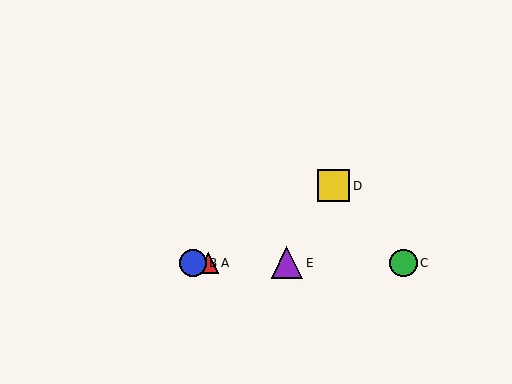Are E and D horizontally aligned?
No, E is at y≈263 and D is at y≈186.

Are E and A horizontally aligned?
Yes, both are at y≈263.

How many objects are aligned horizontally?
4 objects (A, B, C, E) are aligned horizontally.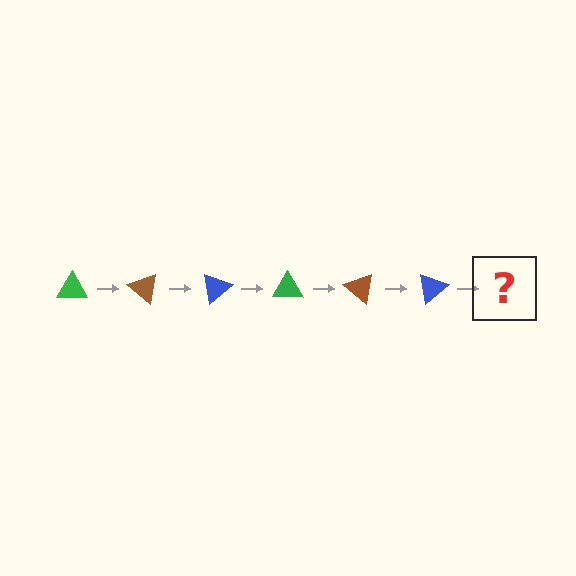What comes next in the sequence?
The next element should be a green triangle, rotated 240 degrees from the start.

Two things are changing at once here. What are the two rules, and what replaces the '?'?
The two rules are that it rotates 40 degrees each step and the color cycles through green, brown, and blue. The '?' should be a green triangle, rotated 240 degrees from the start.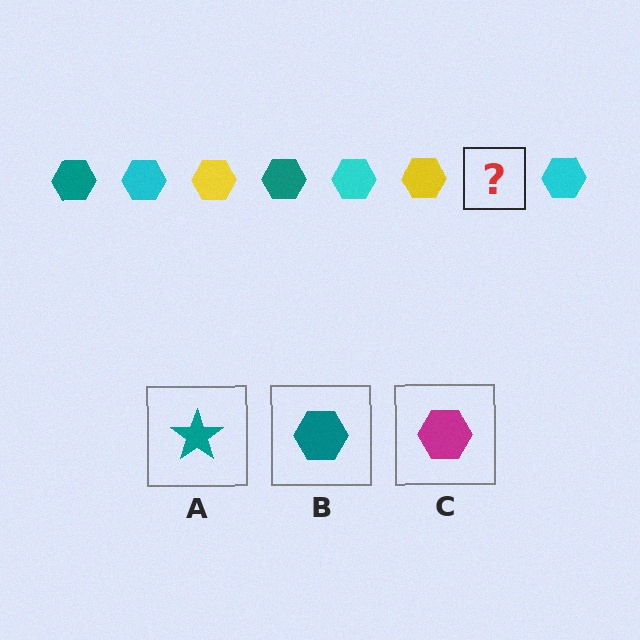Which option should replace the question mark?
Option B.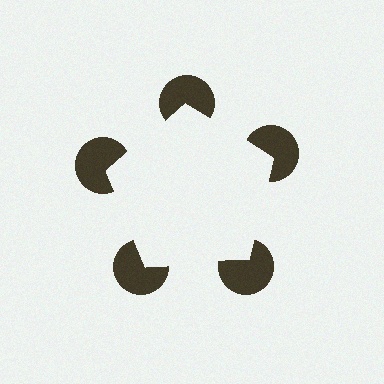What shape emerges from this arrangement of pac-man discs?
An illusory pentagon — its edges are inferred from the aligned wedge cuts in the pac-man discs, not physically drawn.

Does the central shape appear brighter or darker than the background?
It typically appears slightly brighter than the background, even though no actual brightness change is drawn.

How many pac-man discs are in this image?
There are 5 — one at each vertex of the illusory pentagon.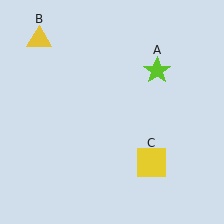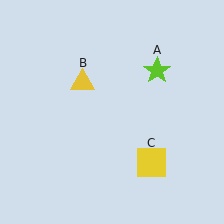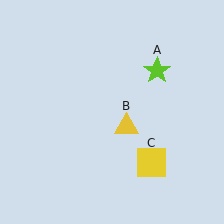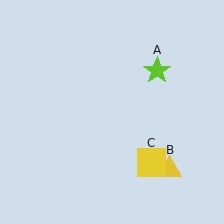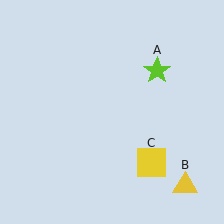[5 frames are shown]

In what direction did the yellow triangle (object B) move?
The yellow triangle (object B) moved down and to the right.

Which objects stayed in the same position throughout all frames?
Lime star (object A) and yellow square (object C) remained stationary.